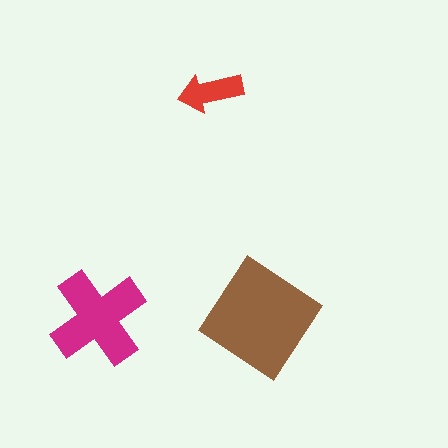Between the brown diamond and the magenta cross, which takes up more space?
The brown diamond.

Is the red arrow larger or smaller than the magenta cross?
Smaller.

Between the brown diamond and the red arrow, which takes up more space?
The brown diamond.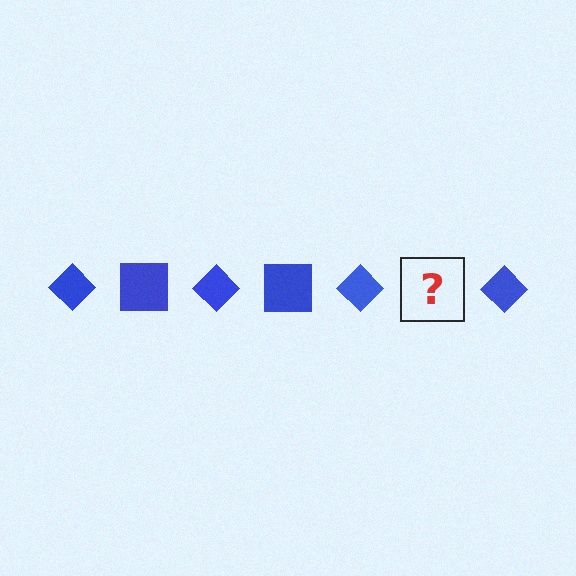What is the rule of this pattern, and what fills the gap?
The rule is that the pattern cycles through diamond, square shapes in blue. The gap should be filled with a blue square.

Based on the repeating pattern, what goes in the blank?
The blank should be a blue square.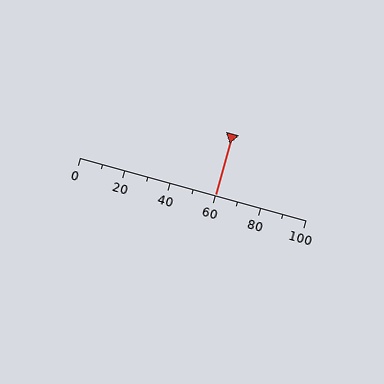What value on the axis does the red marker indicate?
The marker indicates approximately 60.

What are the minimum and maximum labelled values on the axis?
The axis runs from 0 to 100.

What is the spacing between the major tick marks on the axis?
The major ticks are spaced 20 apart.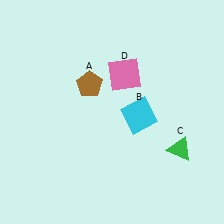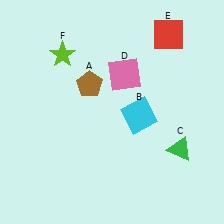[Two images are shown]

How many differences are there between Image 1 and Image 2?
There are 2 differences between the two images.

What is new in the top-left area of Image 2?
A lime star (F) was added in the top-left area of Image 2.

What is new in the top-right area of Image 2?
A red square (E) was added in the top-right area of Image 2.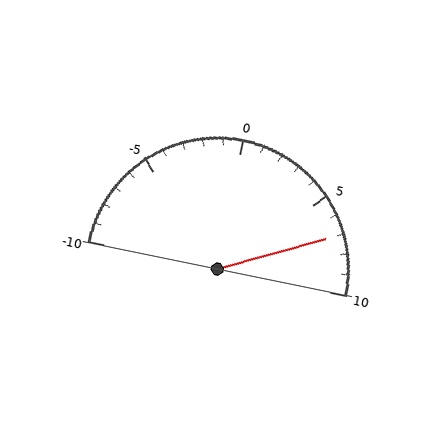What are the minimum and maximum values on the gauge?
The gauge ranges from -10 to 10.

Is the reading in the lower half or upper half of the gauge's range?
The reading is in the upper half of the range (-10 to 10).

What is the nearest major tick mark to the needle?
The nearest major tick mark is 5.